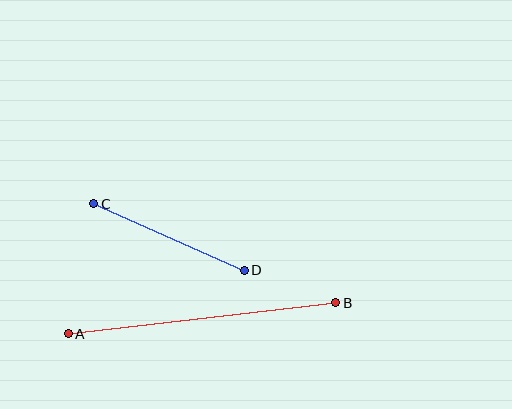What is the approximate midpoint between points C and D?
The midpoint is at approximately (169, 237) pixels.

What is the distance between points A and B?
The distance is approximately 269 pixels.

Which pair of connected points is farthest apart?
Points A and B are farthest apart.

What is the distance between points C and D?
The distance is approximately 164 pixels.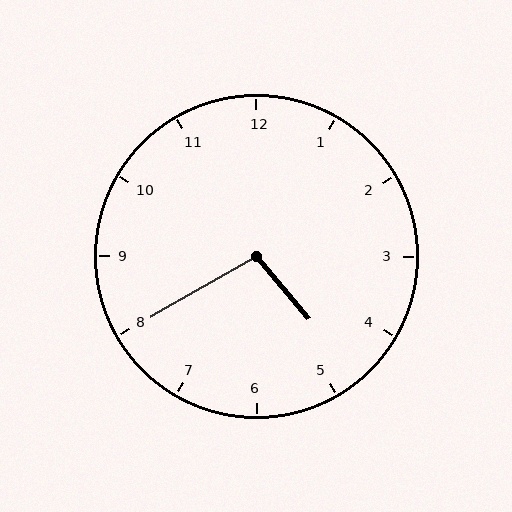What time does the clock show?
4:40.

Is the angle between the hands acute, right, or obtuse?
It is obtuse.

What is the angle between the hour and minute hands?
Approximately 100 degrees.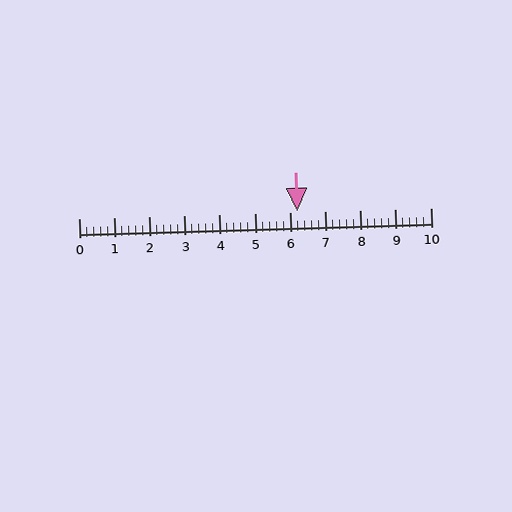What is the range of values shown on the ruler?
The ruler shows values from 0 to 10.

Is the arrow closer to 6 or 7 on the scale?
The arrow is closer to 6.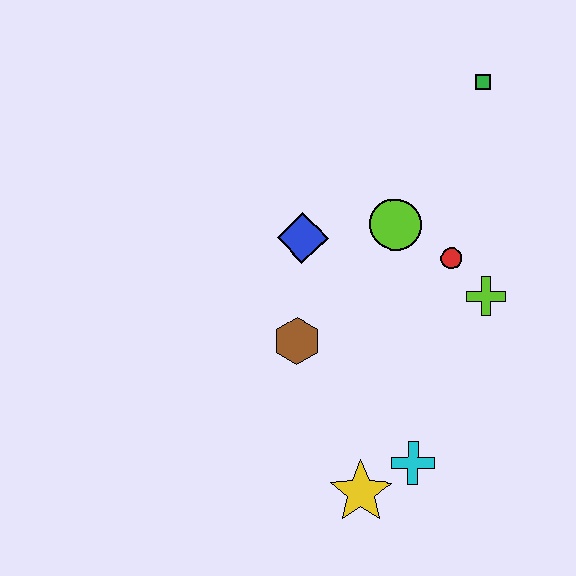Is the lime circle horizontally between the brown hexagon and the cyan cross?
Yes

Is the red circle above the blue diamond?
No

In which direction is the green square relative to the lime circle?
The green square is above the lime circle.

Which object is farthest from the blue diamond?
The yellow star is farthest from the blue diamond.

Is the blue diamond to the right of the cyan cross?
No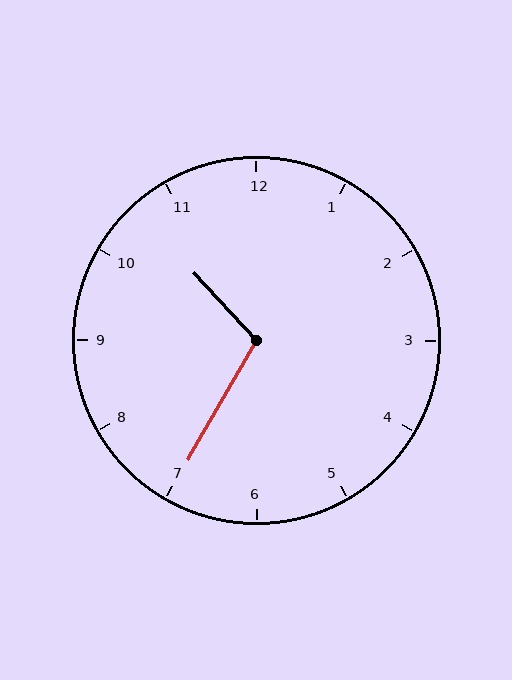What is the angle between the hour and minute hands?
Approximately 108 degrees.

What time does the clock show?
10:35.